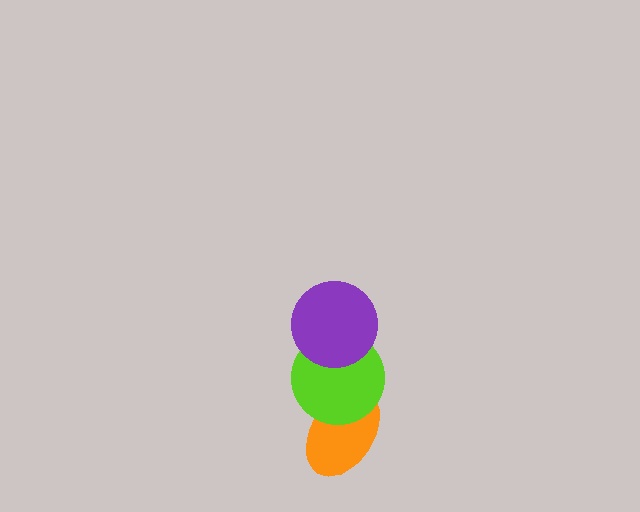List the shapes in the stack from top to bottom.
From top to bottom: the purple circle, the lime circle, the orange ellipse.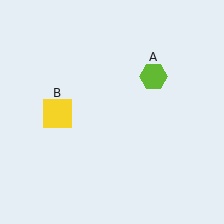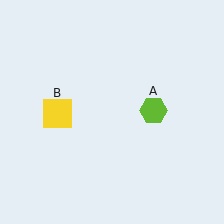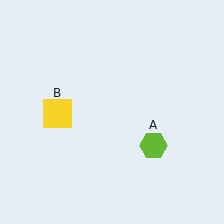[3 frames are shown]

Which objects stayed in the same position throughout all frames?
Yellow square (object B) remained stationary.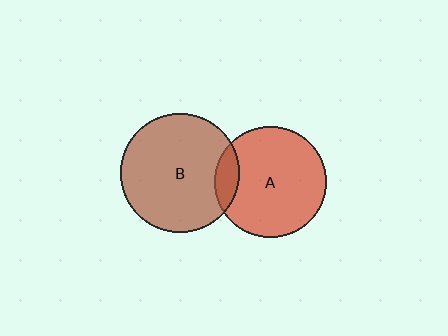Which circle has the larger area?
Circle B (brown).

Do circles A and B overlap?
Yes.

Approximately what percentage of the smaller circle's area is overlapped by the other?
Approximately 10%.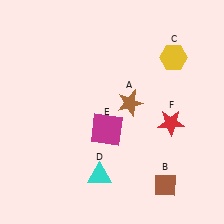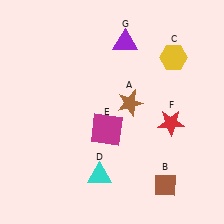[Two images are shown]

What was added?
A purple triangle (G) was added in Image 2.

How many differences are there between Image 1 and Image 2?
There is 1 difference between the two images.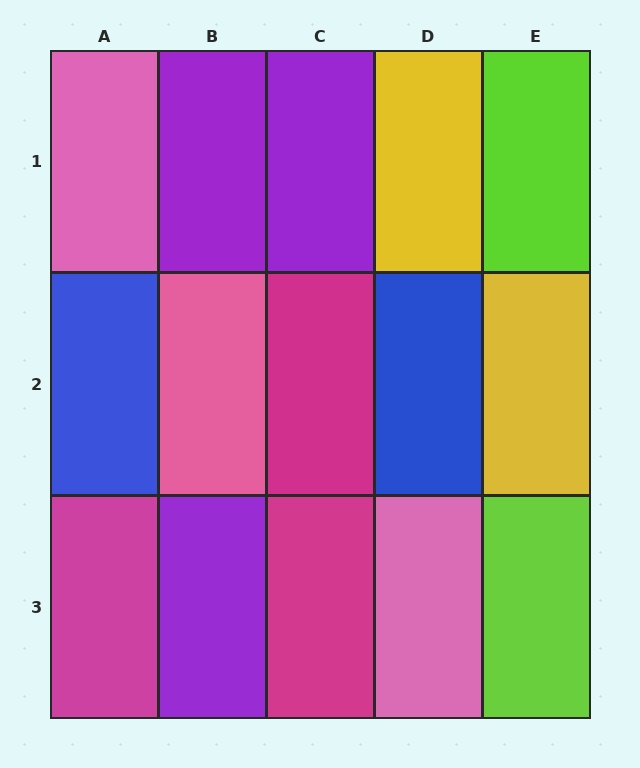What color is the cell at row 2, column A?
Blue.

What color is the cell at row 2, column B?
Pink.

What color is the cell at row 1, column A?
Pink.